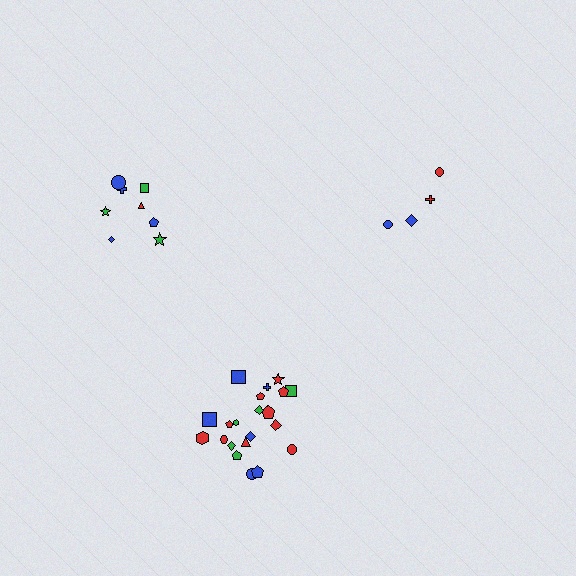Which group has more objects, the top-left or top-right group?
The top-left group.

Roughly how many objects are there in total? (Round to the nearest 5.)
Roughly 35 objects in total.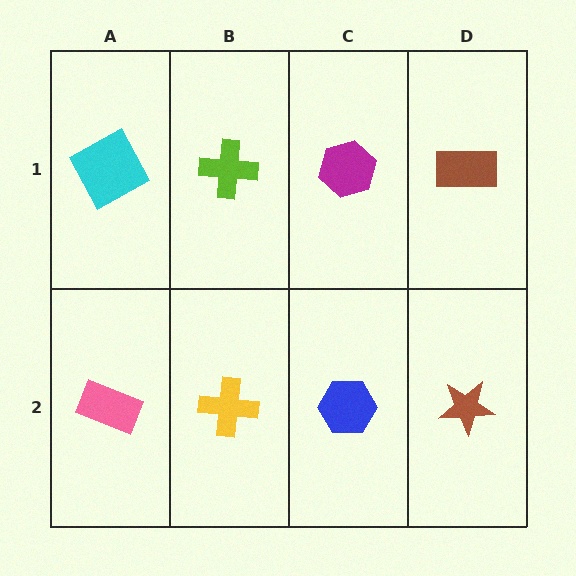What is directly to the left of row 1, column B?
A cyan square.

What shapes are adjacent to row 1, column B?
A yellow cross (row 2, column B), a cyan square (row 1, column A), a magenta hexagon (row 1, column C).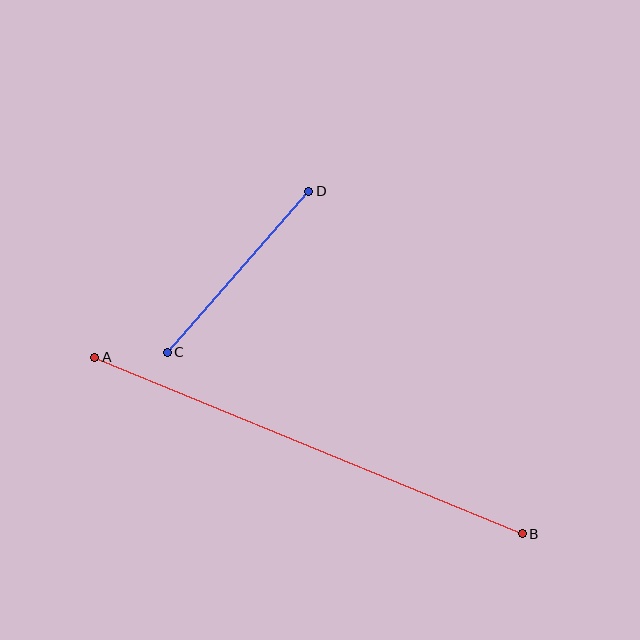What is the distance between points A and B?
The distance is approximately 463 pixels.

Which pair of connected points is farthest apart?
Points A and B are farthest apart.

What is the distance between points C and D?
The distance is approximately 214 pixels.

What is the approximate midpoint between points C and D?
The midpoint is at approximately (238, 272) pixels.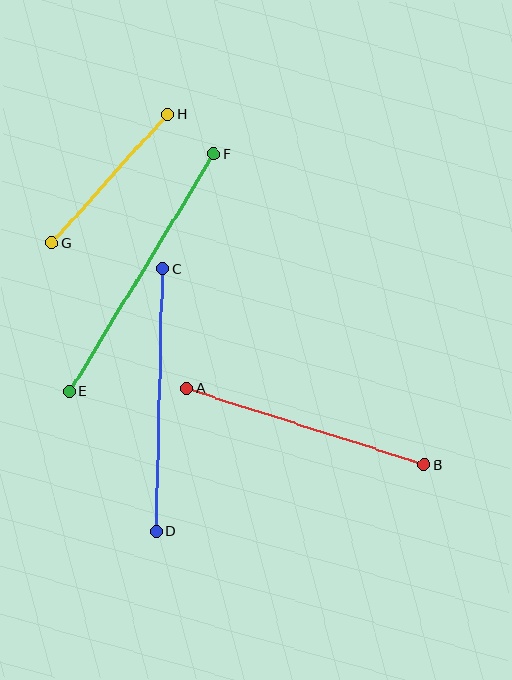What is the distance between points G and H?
The distance is approximately 173 pixels.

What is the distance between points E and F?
The distance is approximately 278 pixels.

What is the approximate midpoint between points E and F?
The midpoint is at approximately (142, 272) pixels.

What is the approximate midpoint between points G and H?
The midpoint is at approximately (110, 178) pixels.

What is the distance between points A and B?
The distance is approximately 249 pixels.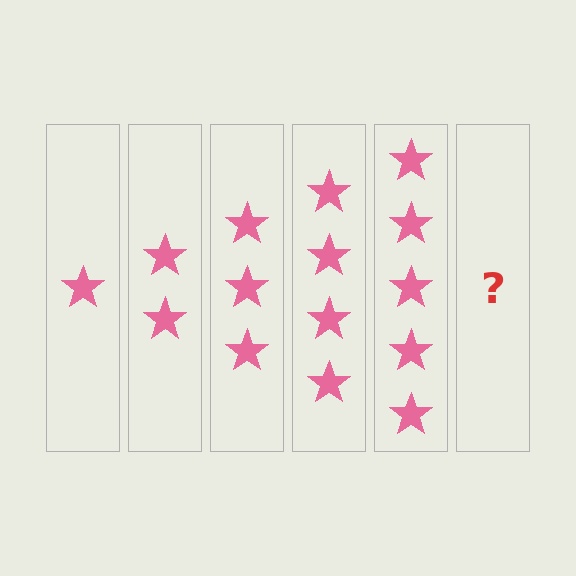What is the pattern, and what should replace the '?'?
The pattern is that each step adds one more star. The '?' should be 6 stars.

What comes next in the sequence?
The next element should be 6 stars.